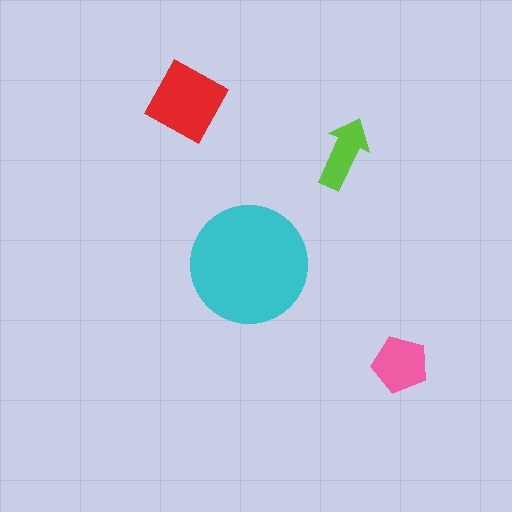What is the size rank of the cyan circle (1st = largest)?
1st.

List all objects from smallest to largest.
The lime arrow, the pink pentagon, the red diamond, the cyan circle.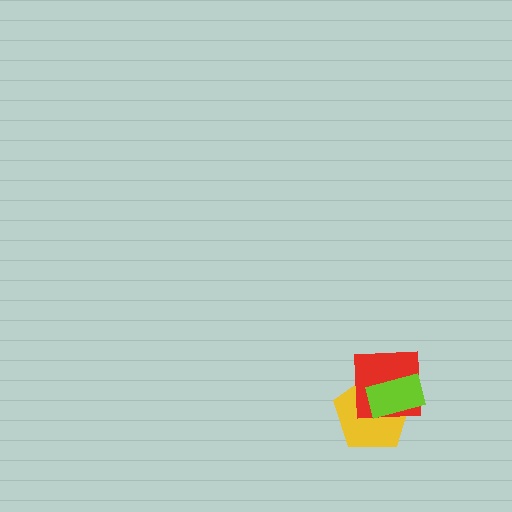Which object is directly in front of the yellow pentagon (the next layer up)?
The red square is directly in front of the yellow pentagon.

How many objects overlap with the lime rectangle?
2 objects overlap with the lime rectangle.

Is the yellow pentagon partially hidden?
Yes, it is partially covered by another shape.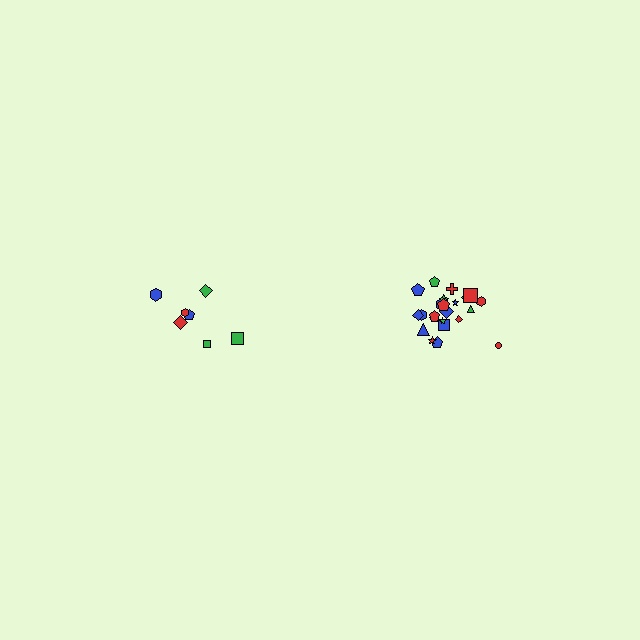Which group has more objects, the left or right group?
The right group.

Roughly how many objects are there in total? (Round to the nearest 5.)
Roughly 30 objects in total.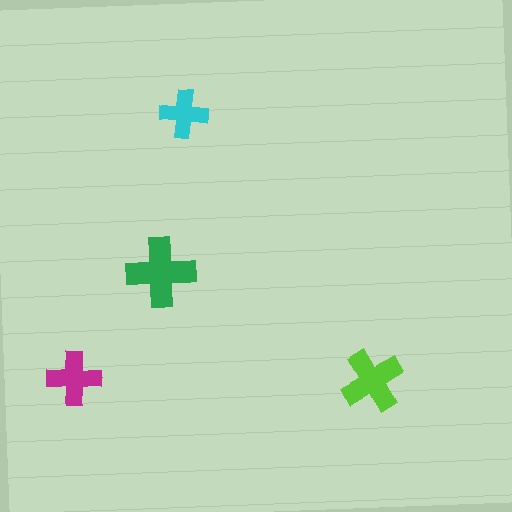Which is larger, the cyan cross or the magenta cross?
The magenta one.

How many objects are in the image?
There are 4 objects in the image.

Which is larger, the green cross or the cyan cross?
The green one.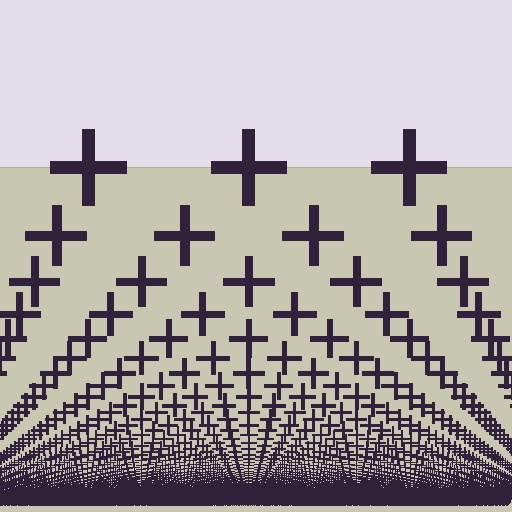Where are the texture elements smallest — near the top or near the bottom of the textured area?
Near the bottom.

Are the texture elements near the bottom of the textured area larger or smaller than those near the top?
Smaller. The gradient is inverted — elements near the bottom are smaller and denser.